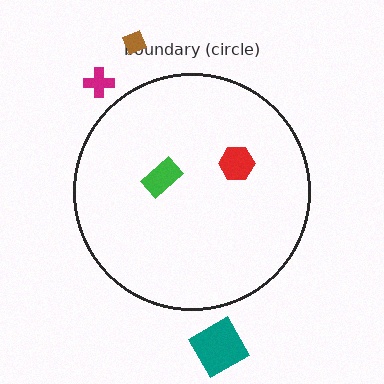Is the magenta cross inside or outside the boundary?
Outside.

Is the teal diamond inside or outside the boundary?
Outside.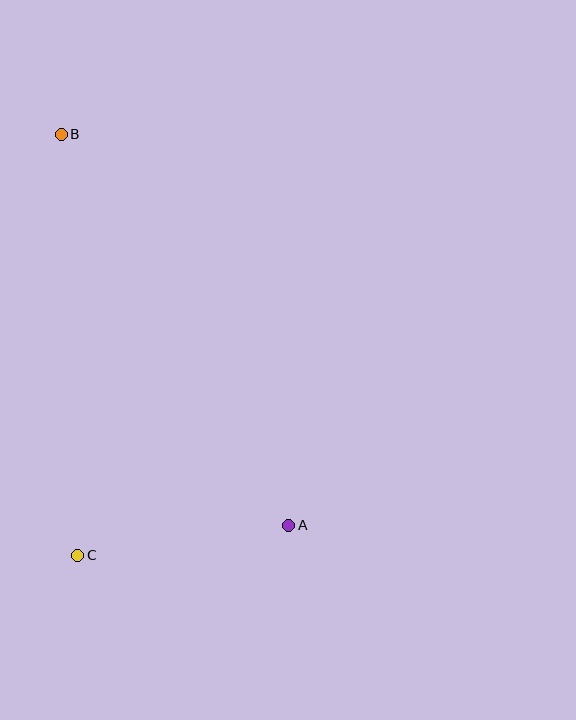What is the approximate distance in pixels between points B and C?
The distance between B and C is approximately 421 pixels.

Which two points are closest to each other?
Points A and C are closest to each other.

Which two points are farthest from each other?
Points A and B are farthest from each other.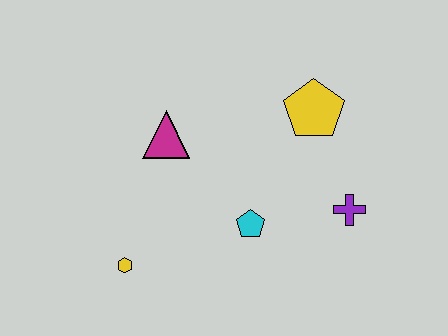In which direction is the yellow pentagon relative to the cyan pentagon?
The yellow pentagon is above the cyan pentagon.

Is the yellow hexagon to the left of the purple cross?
Yes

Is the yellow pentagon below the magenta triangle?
No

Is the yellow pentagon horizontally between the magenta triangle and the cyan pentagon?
No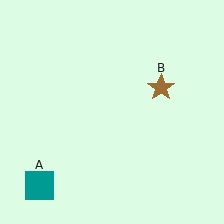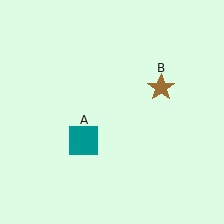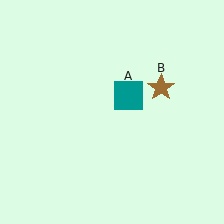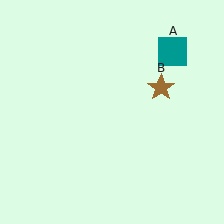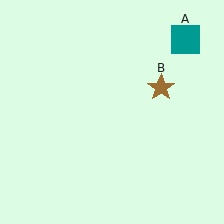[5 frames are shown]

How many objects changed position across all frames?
1 object changed position: teal square (object A).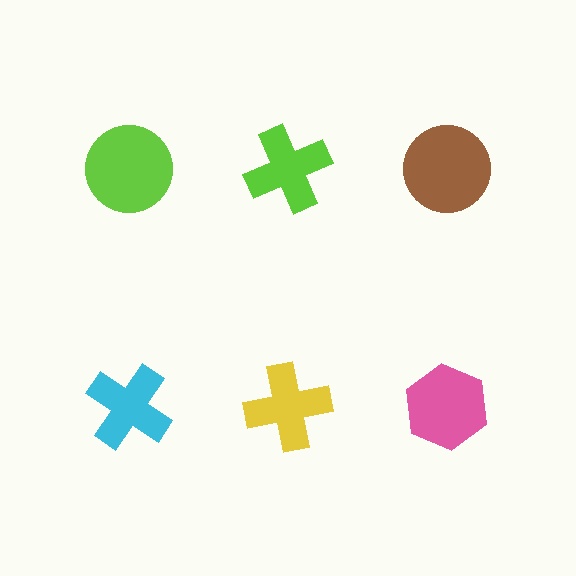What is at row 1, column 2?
A lime cross.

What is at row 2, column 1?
A cyan cross.